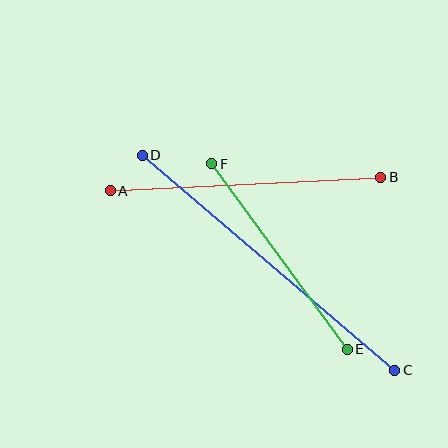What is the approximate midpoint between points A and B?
The midpoint is at approximately (245, 184) pixels.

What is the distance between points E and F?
The distance is approximately 230 pixels.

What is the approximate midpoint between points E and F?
The midpoint is at approximately (279, 256) pixels.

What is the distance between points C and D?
The distance is approximately 331 pixels.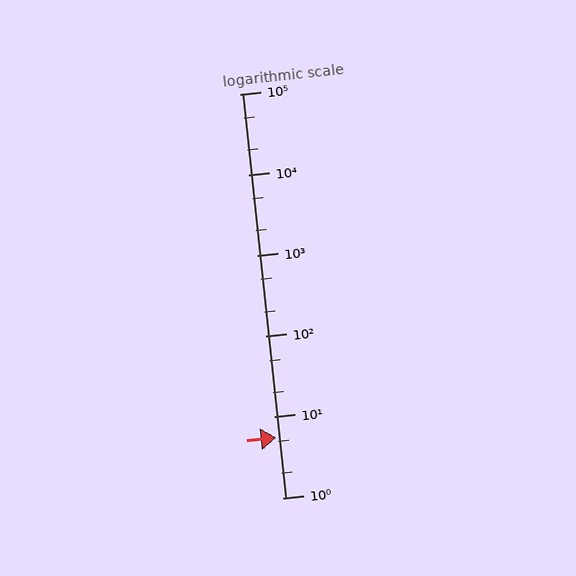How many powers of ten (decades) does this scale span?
The scale spans 5 decades, from 1 to 100000.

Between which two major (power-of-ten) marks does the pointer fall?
The pointer is between 1 and 10.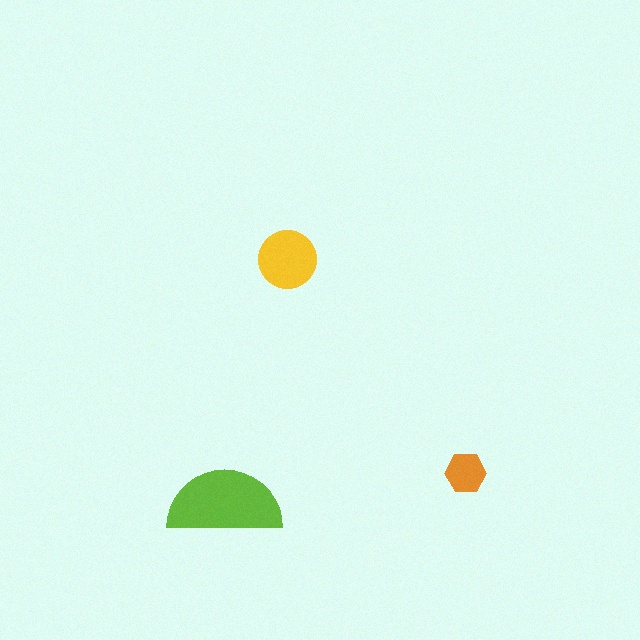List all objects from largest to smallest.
The lime semicircle, the yellow circle, the orange hexagon.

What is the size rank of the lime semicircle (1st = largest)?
1st.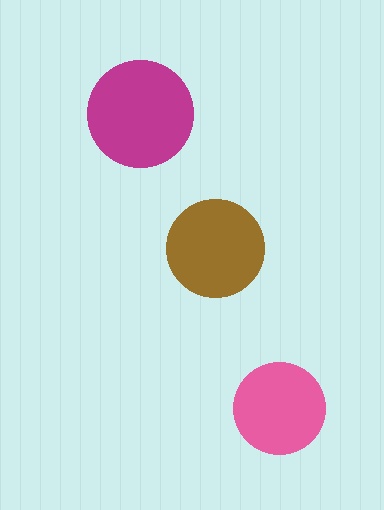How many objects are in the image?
There are 3 objects in the image.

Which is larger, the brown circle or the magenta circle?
The magenta one.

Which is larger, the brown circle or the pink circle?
The brown one.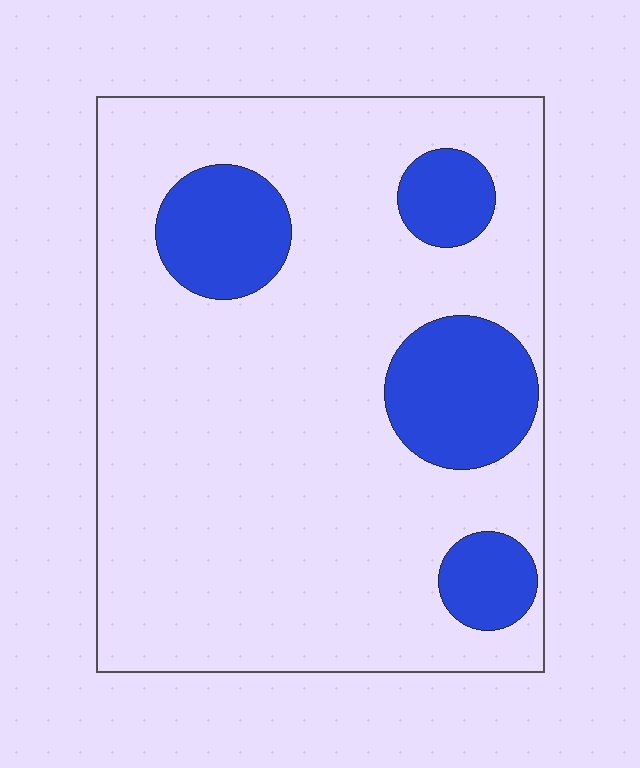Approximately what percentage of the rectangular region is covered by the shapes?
Approximately 20%.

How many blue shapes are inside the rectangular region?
4.